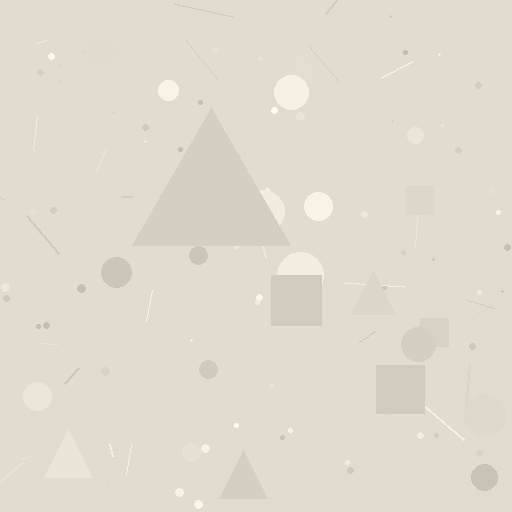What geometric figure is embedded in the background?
A triangle is embedded in the background.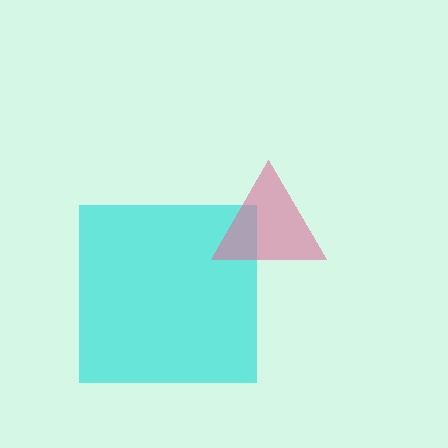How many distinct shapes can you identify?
There are 2 distinct shapes: a cyan square, a pink triangle.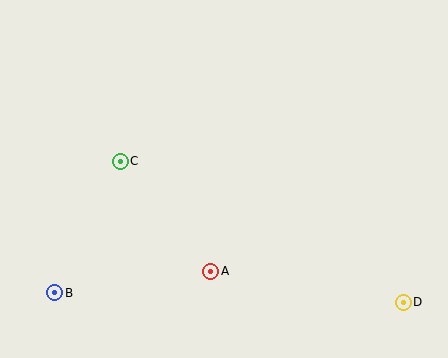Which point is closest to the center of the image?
Point A at (211, 271) is closest to the center.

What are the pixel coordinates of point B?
Point B is at (55, 293).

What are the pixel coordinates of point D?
Point D is at (403, 302).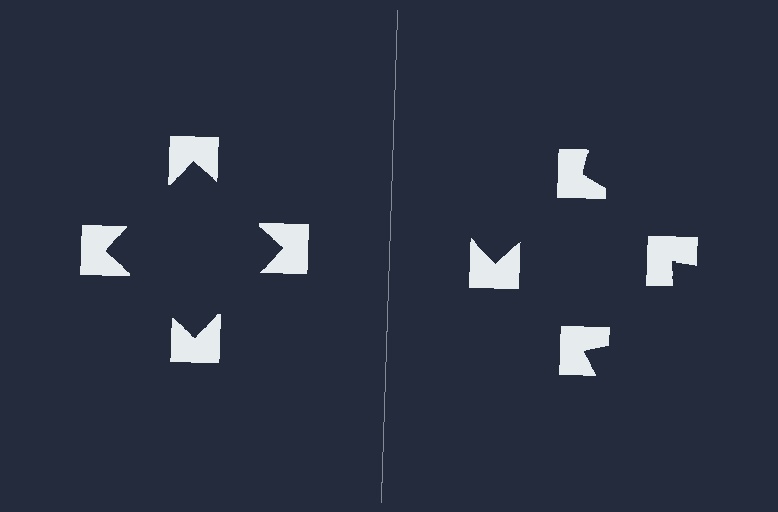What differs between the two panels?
The notched squares are positioned identically on both sides; only the wedge orientations differ. On the left they align to a square; on the right they are misaligned.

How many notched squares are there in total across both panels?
8 — 4 on each side.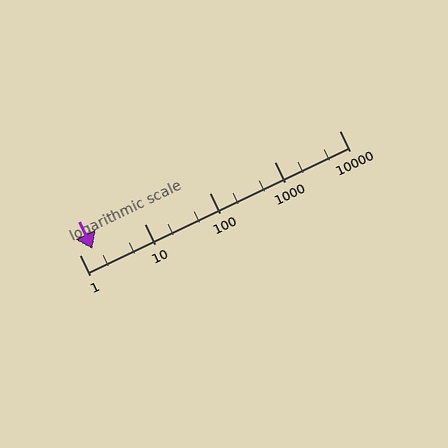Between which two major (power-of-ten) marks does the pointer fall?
The pointer is between 1 and 10.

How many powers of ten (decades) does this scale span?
The scale spans 4 decades, from 1 to 10000.